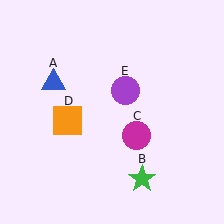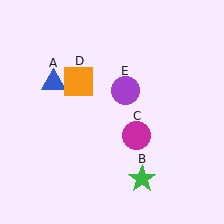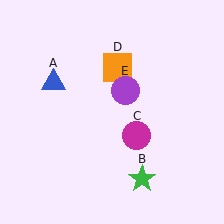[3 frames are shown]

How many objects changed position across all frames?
1 object changed position: orange square (object D).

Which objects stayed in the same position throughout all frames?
Blue triangle (object A) and green star (object B) and magenta circle (object C) and purple circle (object E) remained stationary.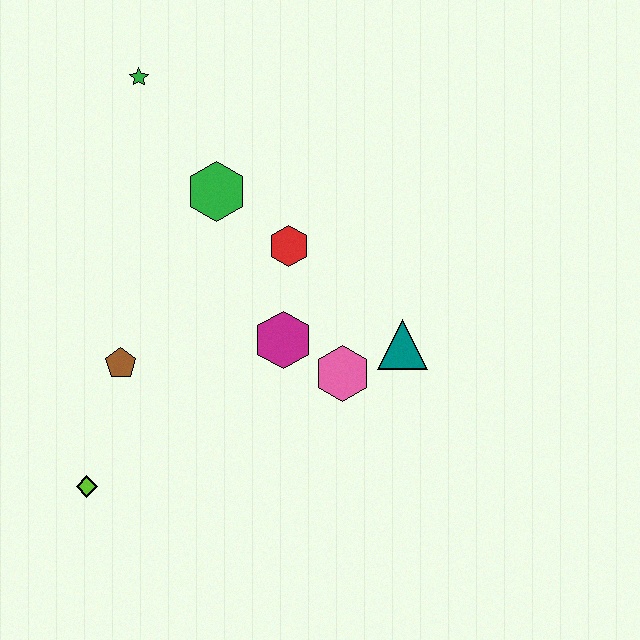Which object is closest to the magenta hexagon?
The pink hexagon is closest to the magenta hexagon.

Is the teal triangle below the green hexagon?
Yes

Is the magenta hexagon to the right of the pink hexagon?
No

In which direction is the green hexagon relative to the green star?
The green hexagon is below the green star.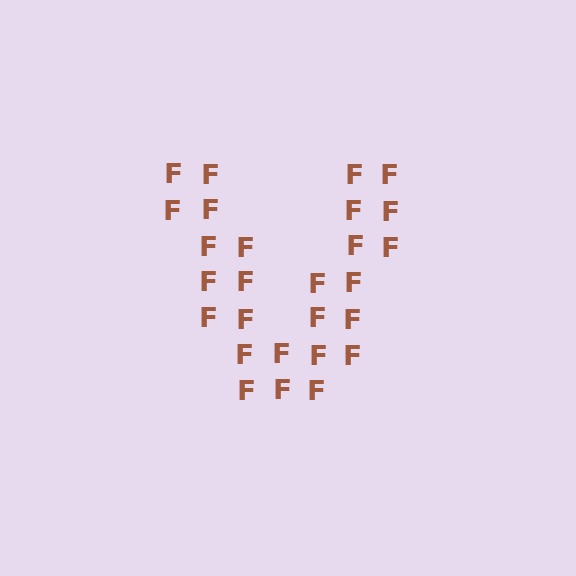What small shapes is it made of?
It is made of small letter F's.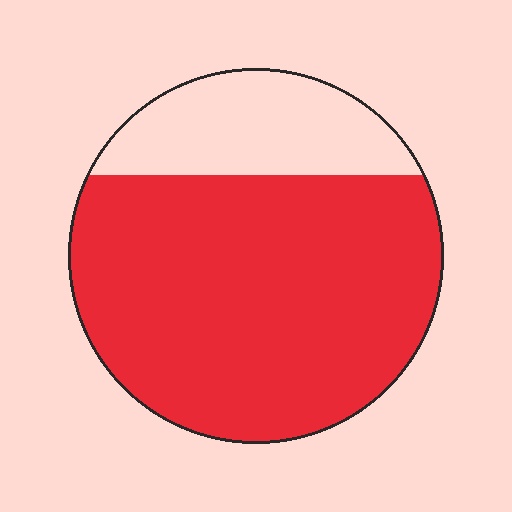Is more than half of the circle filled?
Yes.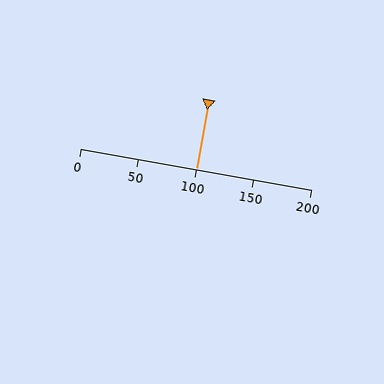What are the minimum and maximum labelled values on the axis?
The axis runs from 0 to 200.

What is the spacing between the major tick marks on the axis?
The major ticks are spaced 50 apart.